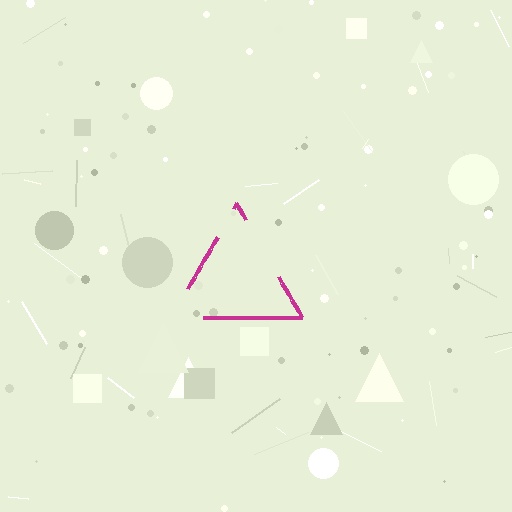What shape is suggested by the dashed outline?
The dashed outline suggests a triangle.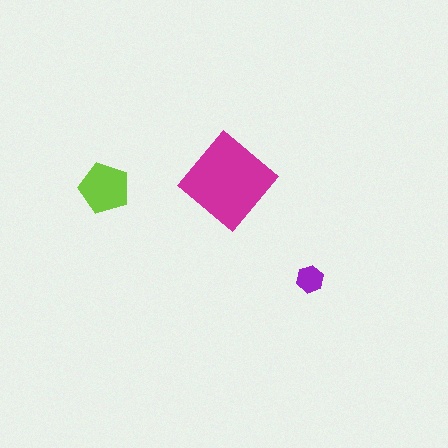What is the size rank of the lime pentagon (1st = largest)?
2nd.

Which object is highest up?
The magenta diamond is topmost.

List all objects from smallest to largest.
The purple hexagon, the lime pentagon, the magenta diamond.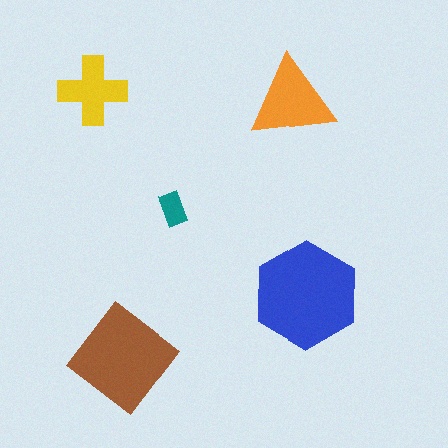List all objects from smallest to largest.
The teal rectangle, the yellow cross, the orange triangle, the brown diamond, the blue hexagon.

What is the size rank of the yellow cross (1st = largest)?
4th.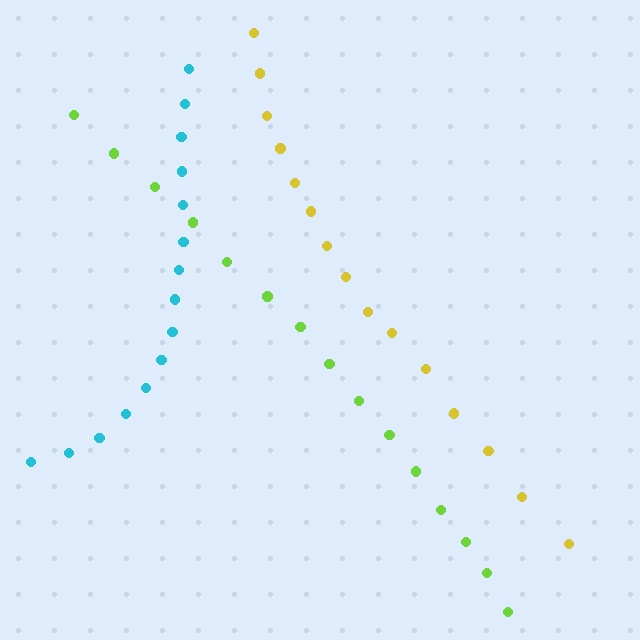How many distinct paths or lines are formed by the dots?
There are 3 distinct paths.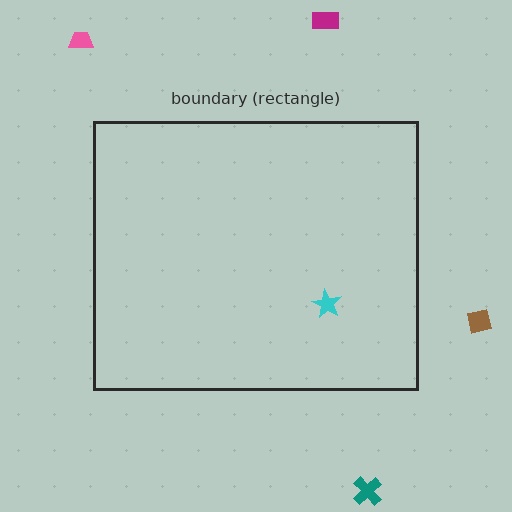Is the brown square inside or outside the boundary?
Outside.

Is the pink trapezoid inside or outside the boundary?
Outside.